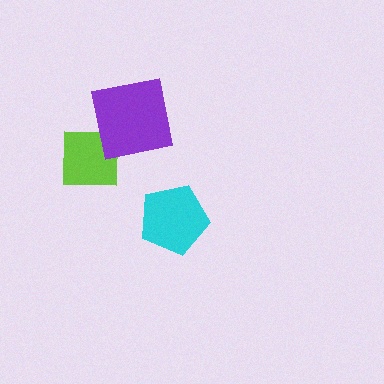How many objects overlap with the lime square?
1 object overlaps with the lime square.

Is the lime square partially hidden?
Yes, it is partially covered by another shape.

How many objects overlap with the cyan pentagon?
0 objects overlap with the cyan pentagon.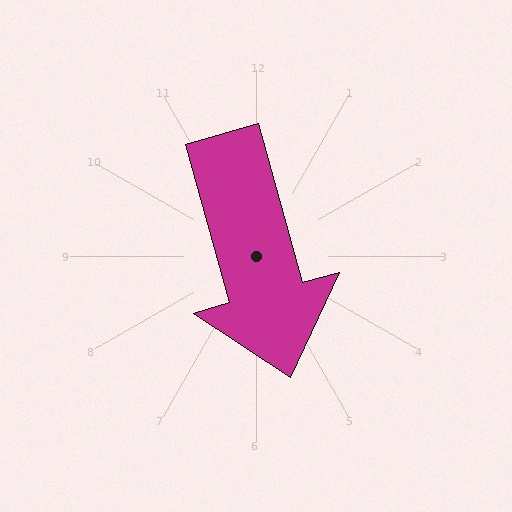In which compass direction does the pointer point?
South.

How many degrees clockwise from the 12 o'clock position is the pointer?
Approximately 164 degrees.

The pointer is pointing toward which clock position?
Roughly 5 o'clock.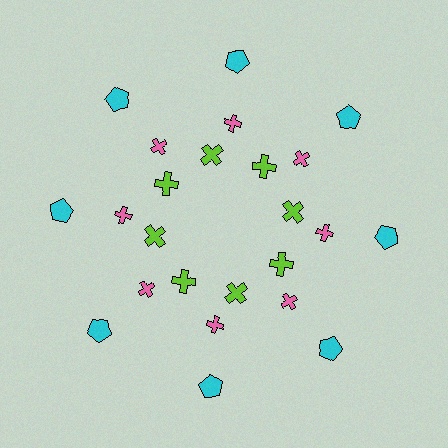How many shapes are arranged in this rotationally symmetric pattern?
There are 24 shapes, arranged in 8 groups of 3.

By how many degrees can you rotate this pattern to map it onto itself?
The pattern maps onto itself every 45 degrees of rotation.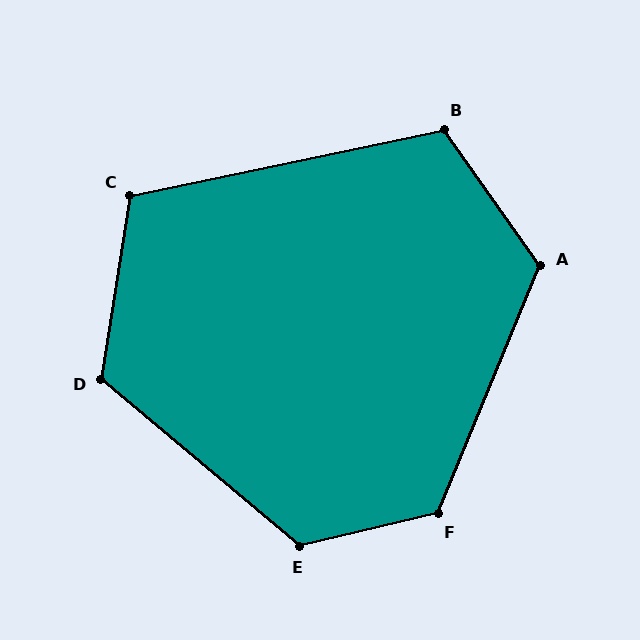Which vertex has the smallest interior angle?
C, at approximately 111 degrees.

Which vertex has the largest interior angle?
E, at approximately 127 degrees.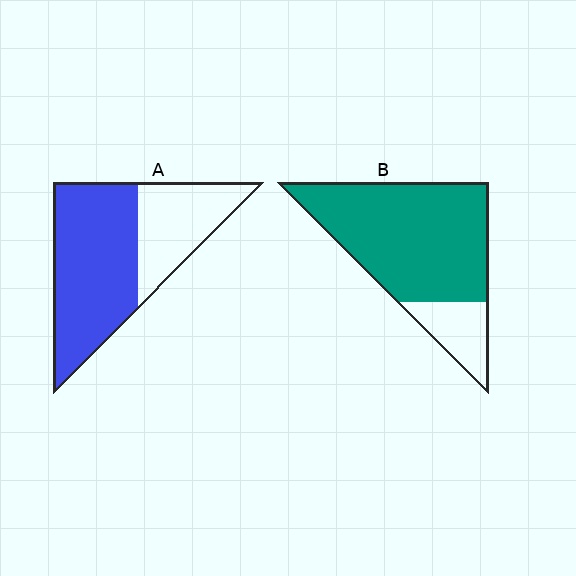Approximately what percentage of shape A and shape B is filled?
A is approximately 65% and B is approximately 80%.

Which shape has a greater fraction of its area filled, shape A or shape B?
Shape B.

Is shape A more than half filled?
Yes.